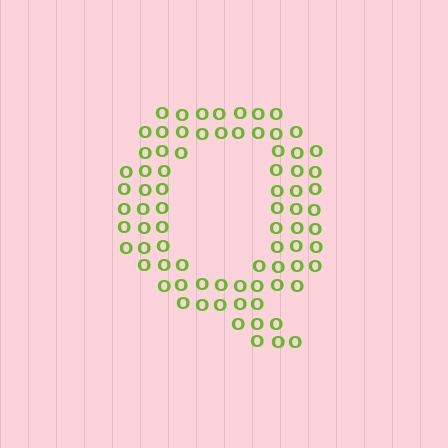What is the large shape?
The large shape is the letter Q.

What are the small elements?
The small elements are letter O's.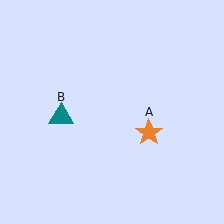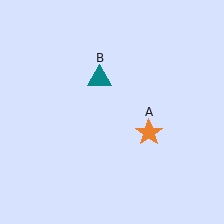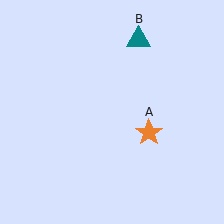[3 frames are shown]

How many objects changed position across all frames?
1 object changed position: teal triangle (object B).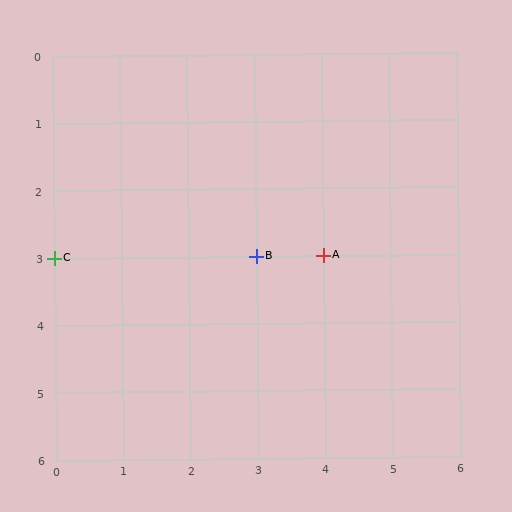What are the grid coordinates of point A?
Point A is at grid coordinates (4, 3).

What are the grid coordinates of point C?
Point C is at grid coordinates (0, 3).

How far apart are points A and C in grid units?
Points A and C are 4 columns apart.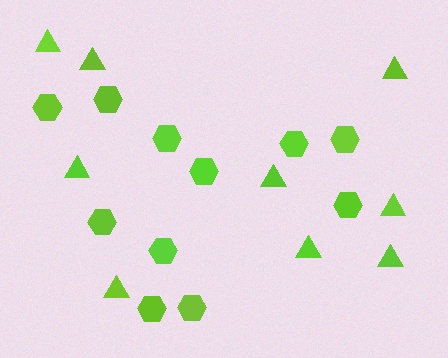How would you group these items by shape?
There are 2 groups: one group of hexagons (11) and one group of triangles (9).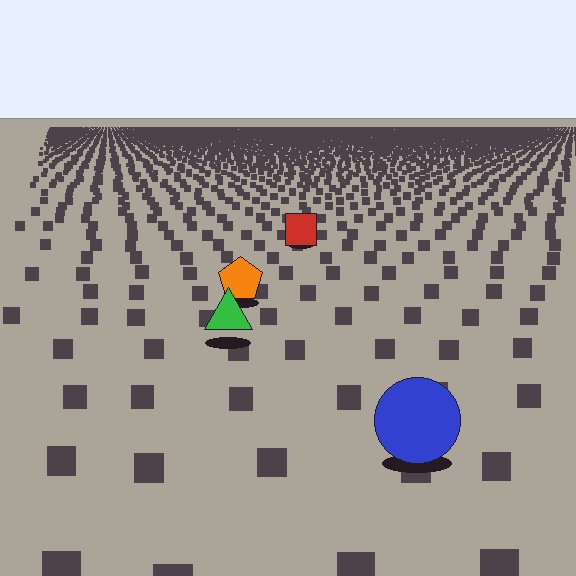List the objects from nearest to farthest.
From nearest to farthest: the blue circle, the green triangle, the orange pentagon, the red square.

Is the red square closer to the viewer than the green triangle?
No. The green triangle is closer — you can tell from the texture gradient: the ground texture is coarser near it.